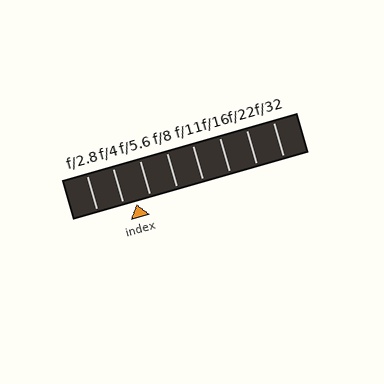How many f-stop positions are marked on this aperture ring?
There are 8 f-stop positions marked.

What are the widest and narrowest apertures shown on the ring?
The widest aperture shown is f/2.8 and the narrowest is f/32.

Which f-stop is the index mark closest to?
The index mark is closest to f/4.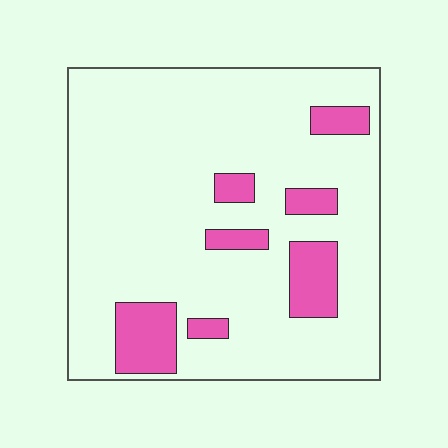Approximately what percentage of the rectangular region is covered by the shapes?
Approximately 15%.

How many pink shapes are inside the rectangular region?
7.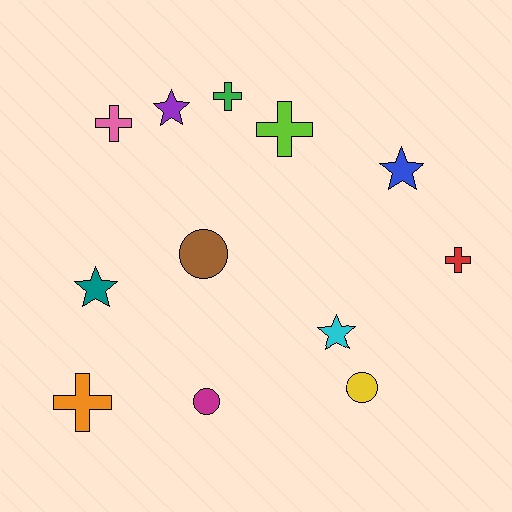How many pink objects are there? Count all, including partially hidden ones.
There is 1 pink object.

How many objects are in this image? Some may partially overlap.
There are 12 objects.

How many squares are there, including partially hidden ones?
There are no squares.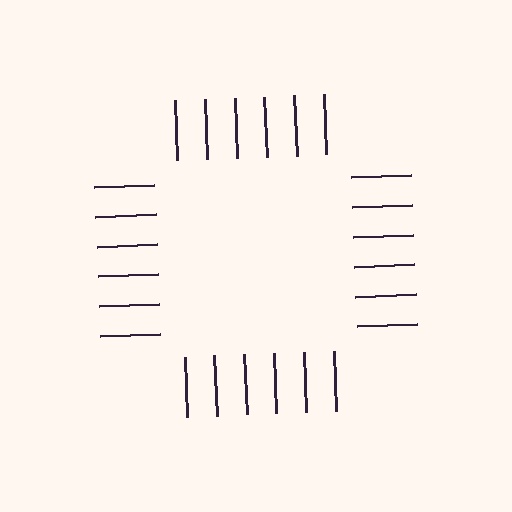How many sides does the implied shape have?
4 sides — the line-ends trace a square.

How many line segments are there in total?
24 — 6 along each of the 4 edges.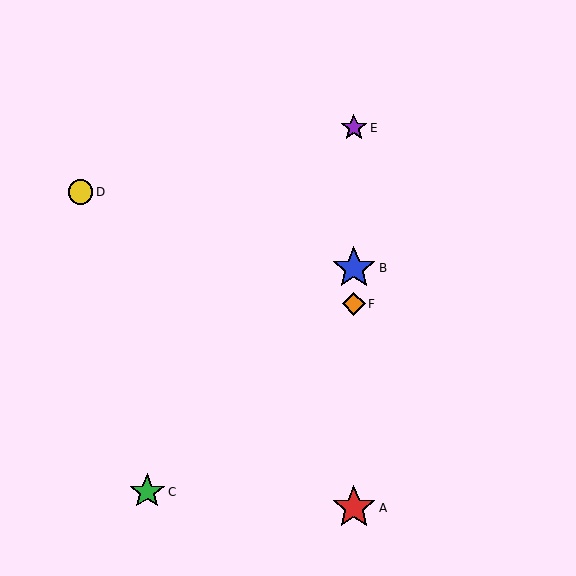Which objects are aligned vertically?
Objects A, B, E, F are aligned vertically.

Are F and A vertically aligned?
Yes, both are at x≈354.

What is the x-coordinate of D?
Object D is at x≈81.